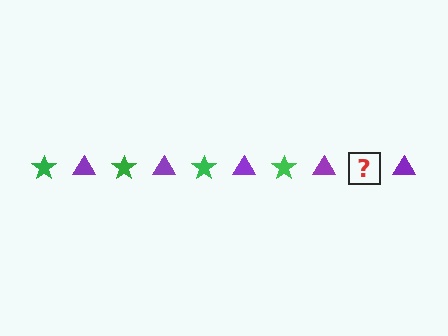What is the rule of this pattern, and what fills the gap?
The rule is that the pattern alternates between green star and purple triangle. The gap should be filled with a green star.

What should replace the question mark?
The question mark should be replaced with a green star.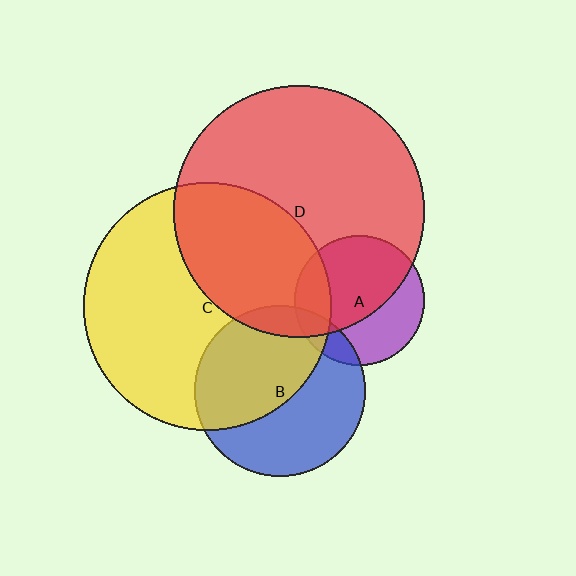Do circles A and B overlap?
Yes.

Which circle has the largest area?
Circle D (red).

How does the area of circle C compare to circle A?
Approximately 3.6 times.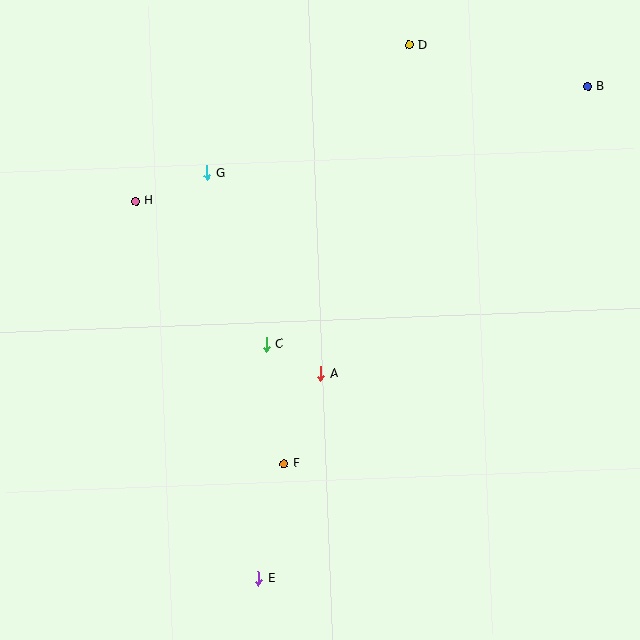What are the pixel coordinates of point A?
Point A is at (321, 374).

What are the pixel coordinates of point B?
Point B is at (587, 86).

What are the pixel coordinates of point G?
Point G is at (207, 173).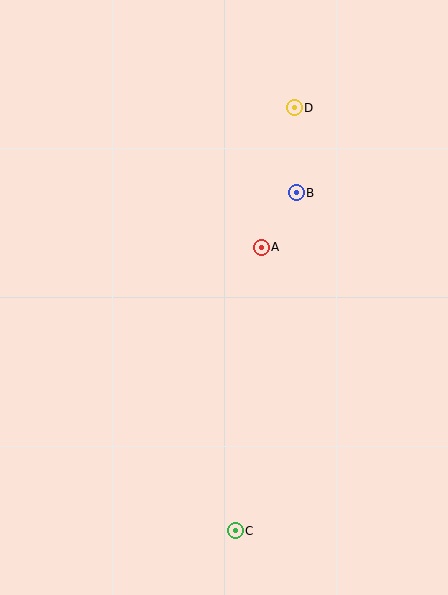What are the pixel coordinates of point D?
Point D is at (294, 108).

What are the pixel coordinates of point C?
Point C is at (235, 531).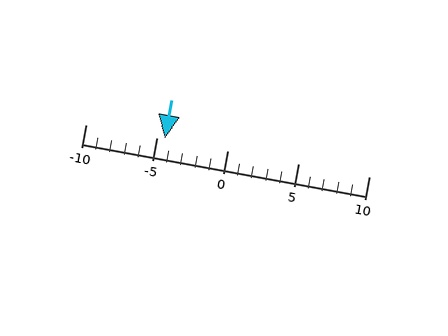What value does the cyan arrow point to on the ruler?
The cyan arrow points to approximately -4.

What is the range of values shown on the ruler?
The ruler shows values from -10 to 10.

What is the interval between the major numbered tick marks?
The major tick marks are spaced 5 units apart.